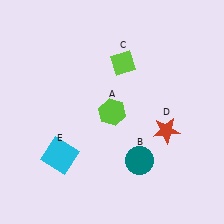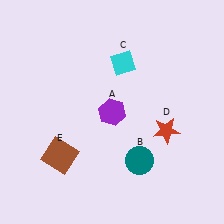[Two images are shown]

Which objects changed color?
A changed from lime to purple. C changed from lime to cyan. E changed from cyan to brown.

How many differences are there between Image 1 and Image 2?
There are 3 differences between the two images.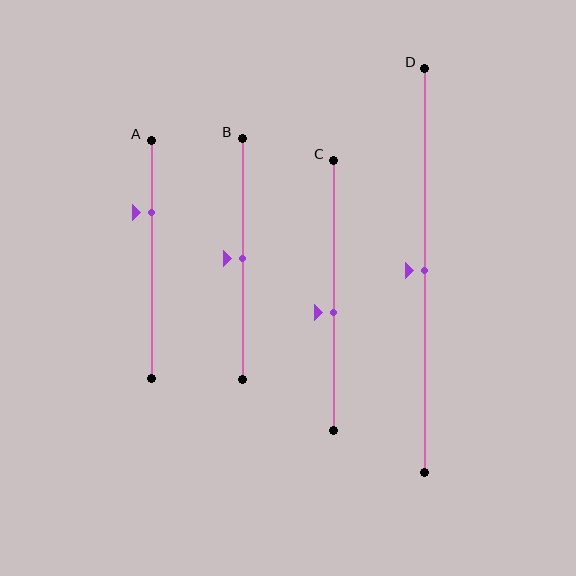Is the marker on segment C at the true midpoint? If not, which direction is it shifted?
No, the marker on segment C is shifted downward by about 6% of the segment length.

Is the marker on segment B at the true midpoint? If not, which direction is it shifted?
Yes, the marker on segment B is at the true midpoint.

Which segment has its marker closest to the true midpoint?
Segment B has its marker closest to the true midpoint.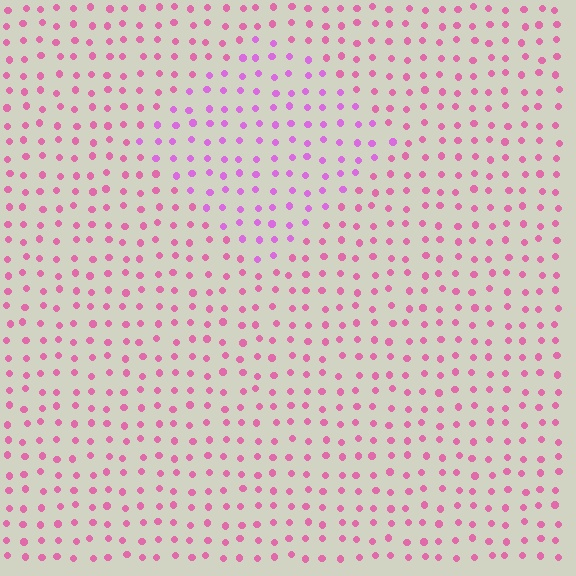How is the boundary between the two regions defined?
The boundary is defined purely by a slight shift in hue (about 31 degrees). Spacing, size, and orientation are identical on both sides.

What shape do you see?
I see a diamond.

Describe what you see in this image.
The image is filled with small pink elements in a uniform arrangement. A diamond-shaped region is visible where the elements are tinted to a slightly different hue, forming a subtle color boundary.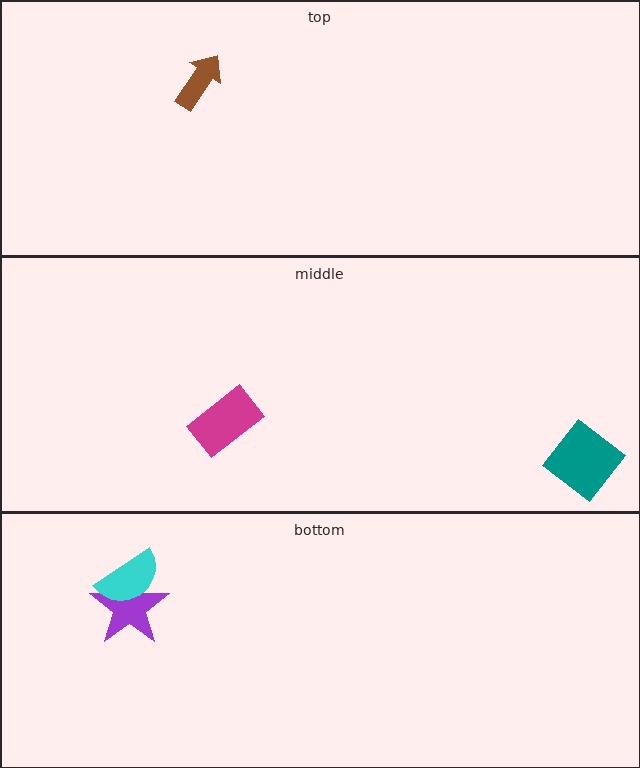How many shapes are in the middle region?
2.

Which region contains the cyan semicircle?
The bottom region.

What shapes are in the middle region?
The teal diamond, the magenta rectangle.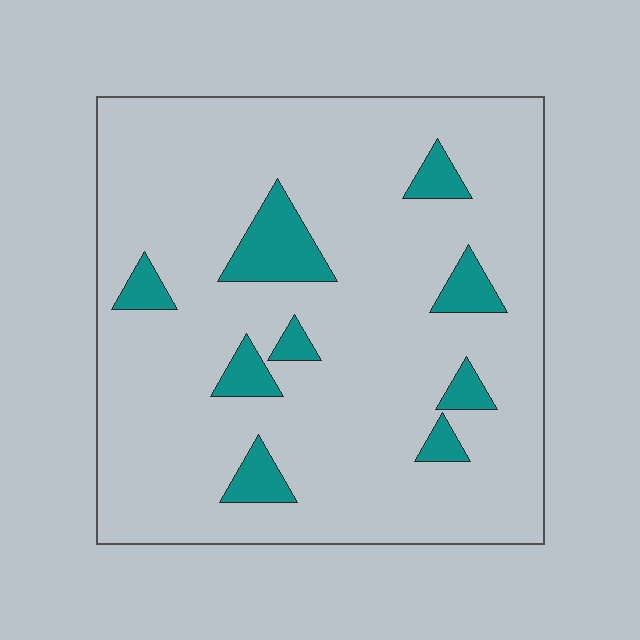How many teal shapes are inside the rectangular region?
9.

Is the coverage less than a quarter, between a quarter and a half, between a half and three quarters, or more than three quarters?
Less than a quarter.